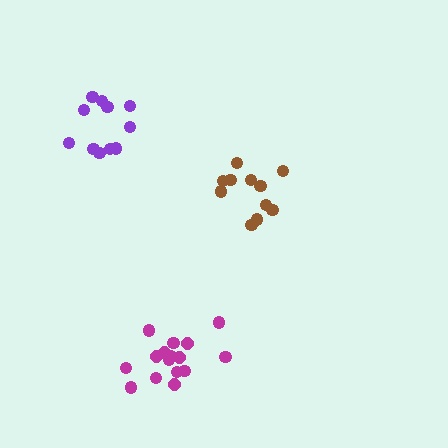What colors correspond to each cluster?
The clusters are colored: brown, purple, magenta.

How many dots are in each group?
Group 1: 11 dots, Group 2: 11 dots, Group 3: 16 dots (38 total).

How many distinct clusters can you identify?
There are 3 distinct clusters.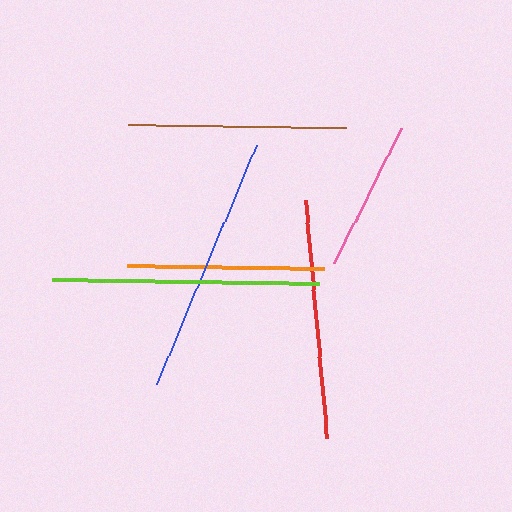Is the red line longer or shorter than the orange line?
The red line is longer than the orange line.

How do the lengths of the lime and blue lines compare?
The lime and blue lines are approximately the same length.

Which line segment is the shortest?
The pink line is the shortest at approximately 151 pixels.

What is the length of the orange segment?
The orange segment is approximately 197 pixels long.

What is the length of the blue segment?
The blue segment is approximately 259 pixels long.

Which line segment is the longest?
The lime line is the longest at approximately 267 pixels.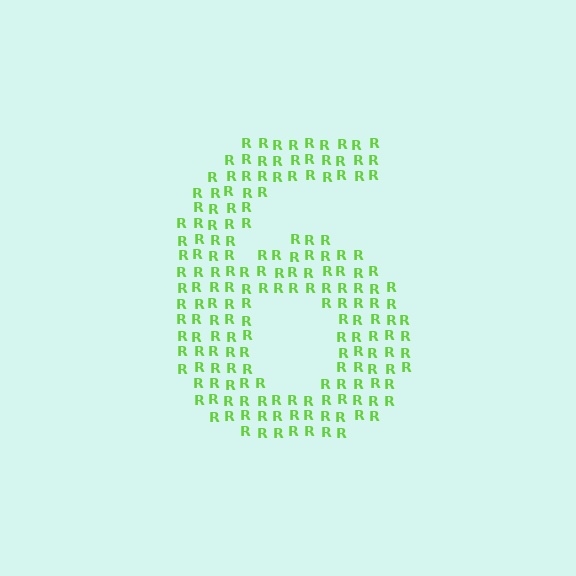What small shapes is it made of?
It is made of small letter R's.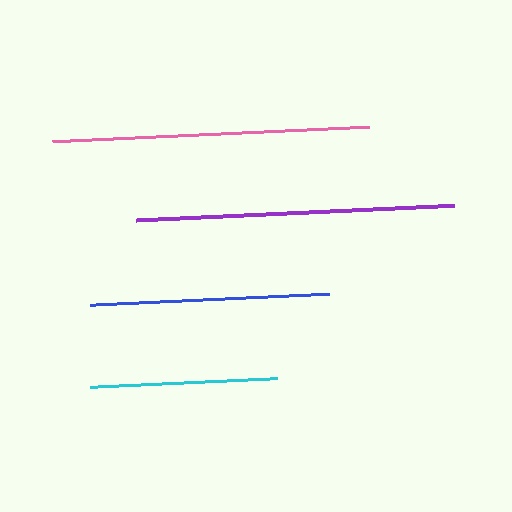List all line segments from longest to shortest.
From longest to shortest: purple, pink, blue, cyan.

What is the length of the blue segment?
The blue segment is approximately 239 pixels long.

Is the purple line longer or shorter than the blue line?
The purple line is longer than the blue line.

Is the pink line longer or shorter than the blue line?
The pink line is longer than the blue line.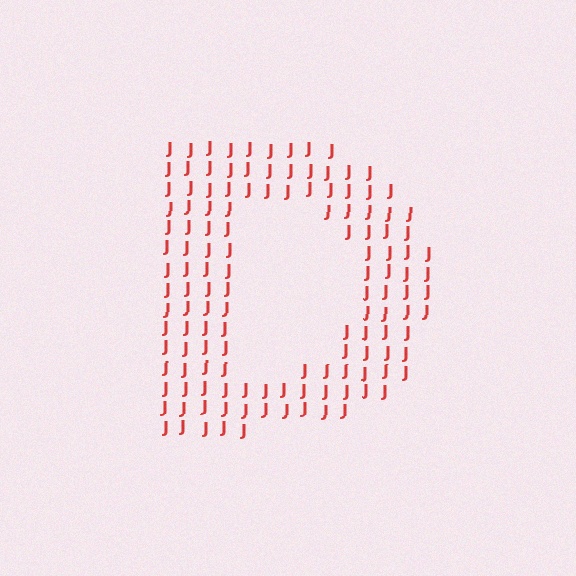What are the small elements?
The small elements are letter J's.